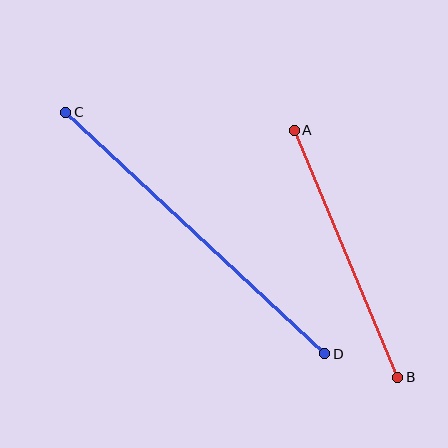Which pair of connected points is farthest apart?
Points C and D are farthest apart.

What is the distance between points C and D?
The distance is approximately 354 pixels.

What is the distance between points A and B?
The distance is approximately 268 pixels.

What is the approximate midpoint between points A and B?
The midpoint is at approximately (346, 254) pixels.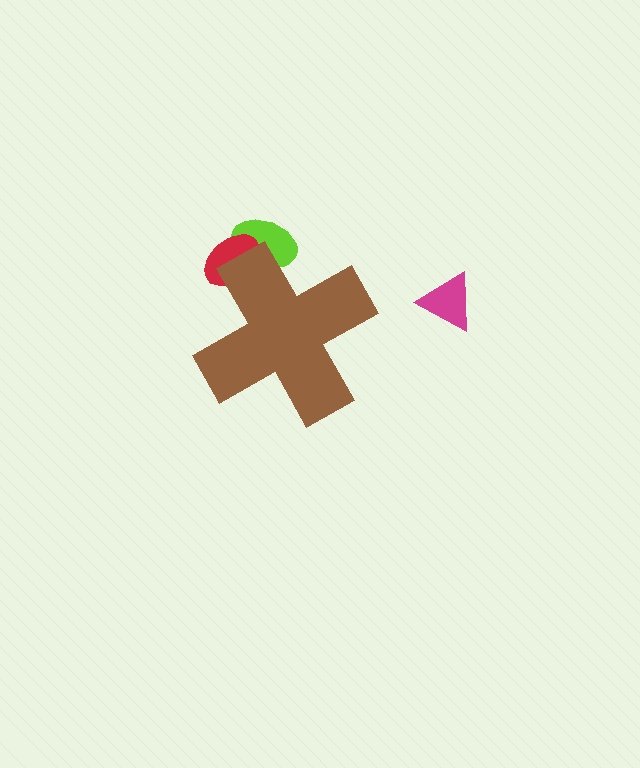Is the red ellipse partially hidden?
Yes, the red ellipse is partially hidden behind the brown cross.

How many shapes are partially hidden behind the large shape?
2 shapes are partially hidden.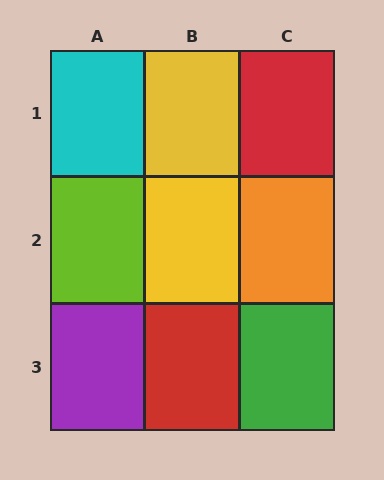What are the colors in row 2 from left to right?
Lime, yellow, orange.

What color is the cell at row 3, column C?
Green.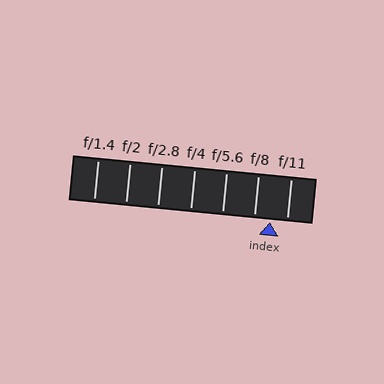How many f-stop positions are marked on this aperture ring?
There are 7 f-stop positions marked.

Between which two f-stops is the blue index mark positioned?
The index mark is between f/8 and f/11.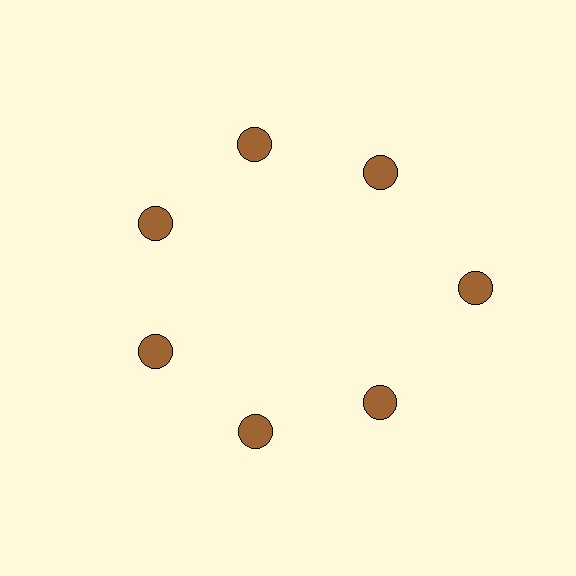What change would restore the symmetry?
The symmetry would be restored by moving it inward, back onto the ring so that all 7 circles sit at equal angles and equal distance from the center.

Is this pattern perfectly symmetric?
No. The 7 brown circles are arranged in a ring, but one element near the 3 o'clock position is pushed outward from the center, breaking the 7-fold rotational symmetry.